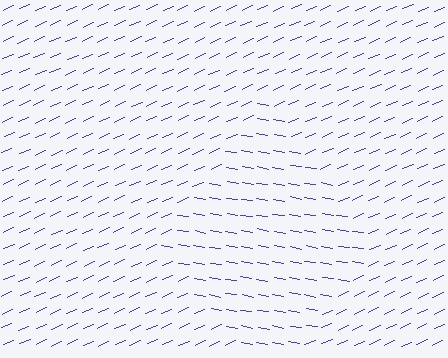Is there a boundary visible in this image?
Yes, there is a texture boundary formed by a change in line orientation.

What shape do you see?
I see a diamond.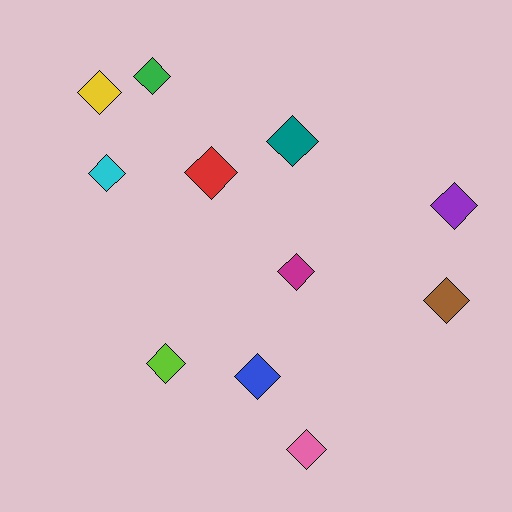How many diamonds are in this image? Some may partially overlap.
There are 11 diamonds.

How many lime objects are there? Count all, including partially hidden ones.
There is 1 lime object.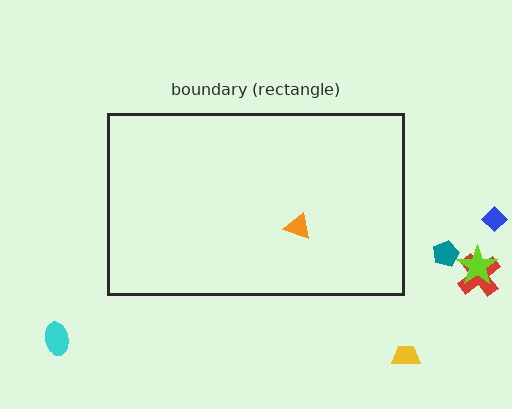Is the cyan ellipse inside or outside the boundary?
Outside.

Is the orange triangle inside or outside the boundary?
Inside.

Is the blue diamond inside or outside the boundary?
Outside.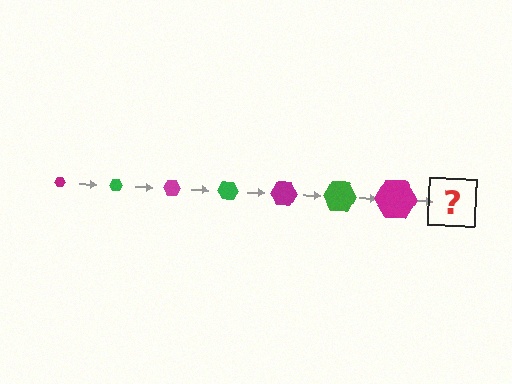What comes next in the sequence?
The next element should be a green hexagon, larger than the previous one.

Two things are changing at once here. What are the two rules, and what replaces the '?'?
The two rules are that the hexagon grows larger each step and the color cycles through magenta and green. The '?' should be a green hexagon, larger than the previous one.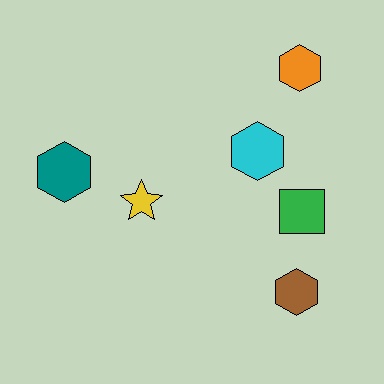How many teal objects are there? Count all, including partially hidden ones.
There is 1 teal object.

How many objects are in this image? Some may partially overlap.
There are 6 objects.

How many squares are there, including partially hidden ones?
There is 1 square.